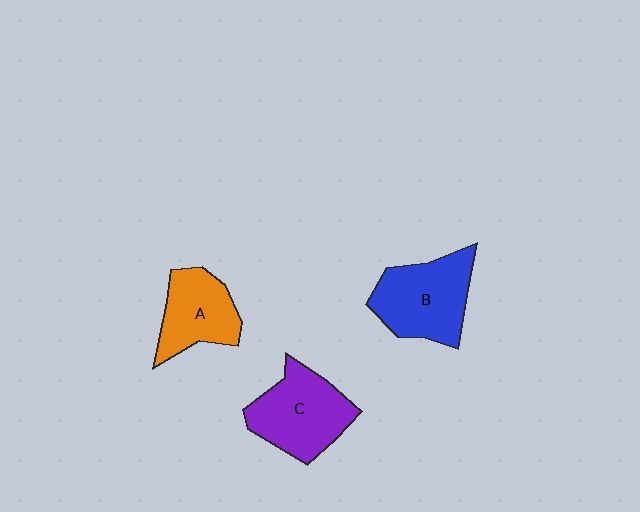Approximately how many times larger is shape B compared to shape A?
Approximately 1.3 times.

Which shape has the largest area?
Shape B (blue).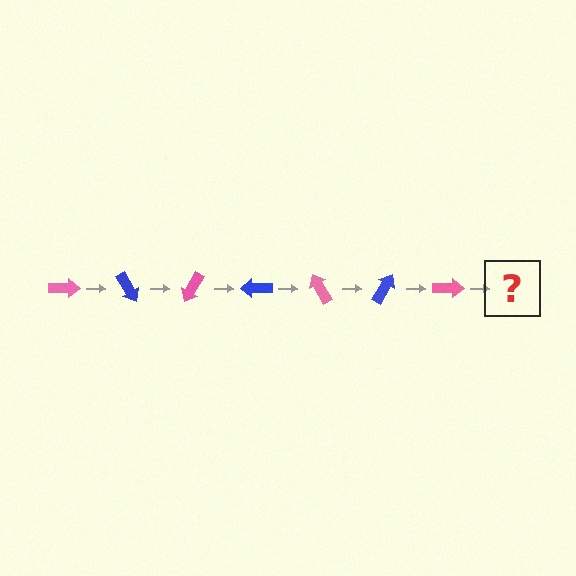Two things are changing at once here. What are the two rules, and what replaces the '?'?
The two rules are that it rotates 60 degrees each step and the color cycles through pink and blue. The '?' should be a blue arrow, rotated 420 degrees from the start.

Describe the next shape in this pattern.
It should be a blue arrow, rotated 420 degrees from the start.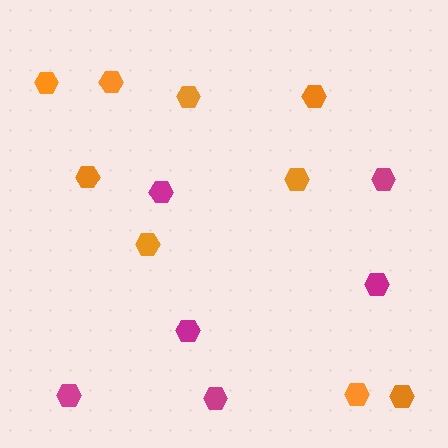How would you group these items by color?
There are 2 groups: one group of magenta hexagons (6) and one group of orange hexagons (9).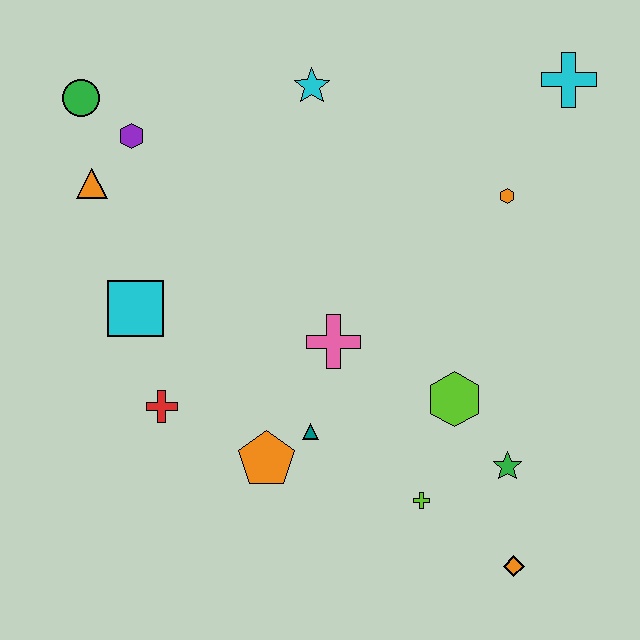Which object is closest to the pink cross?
The teal triangle is closest to the pink cross.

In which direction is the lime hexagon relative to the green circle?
The lime hexagon is to the right of the green circle.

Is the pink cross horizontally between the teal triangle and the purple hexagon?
No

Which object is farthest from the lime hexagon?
The green circle is farthest from the lime hexagon.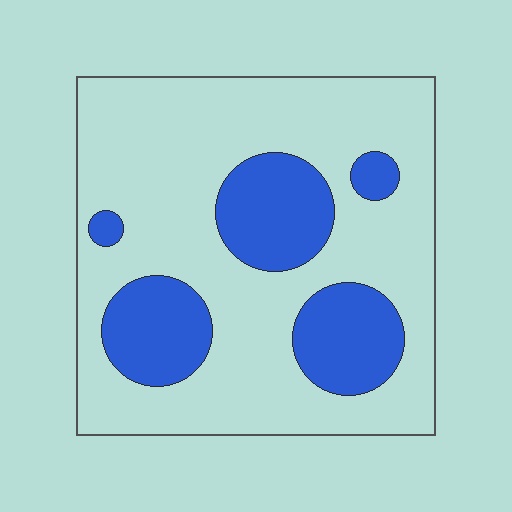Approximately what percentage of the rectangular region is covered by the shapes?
Approximately 25%.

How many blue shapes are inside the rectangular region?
5.